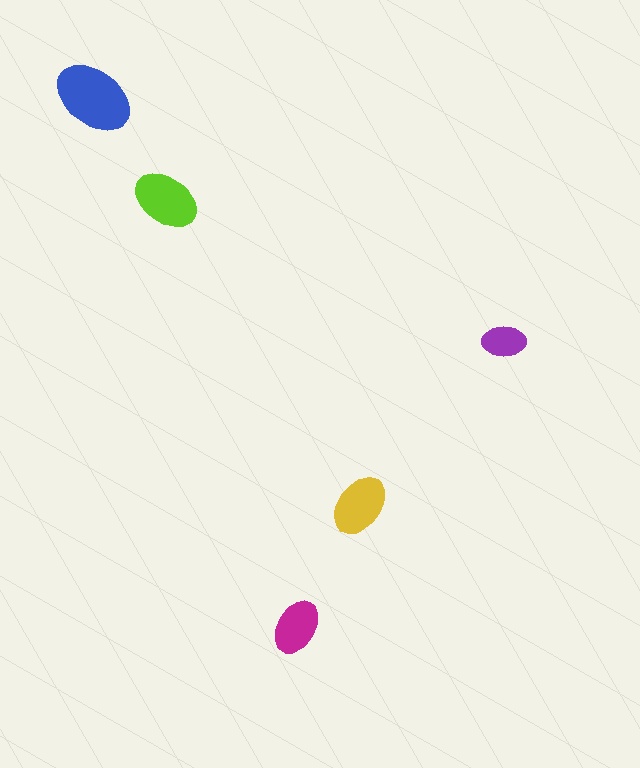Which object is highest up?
The blue ellipse is topmost.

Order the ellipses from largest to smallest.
the blue one, the lime one, the yellow one, the magenta one, the purple one.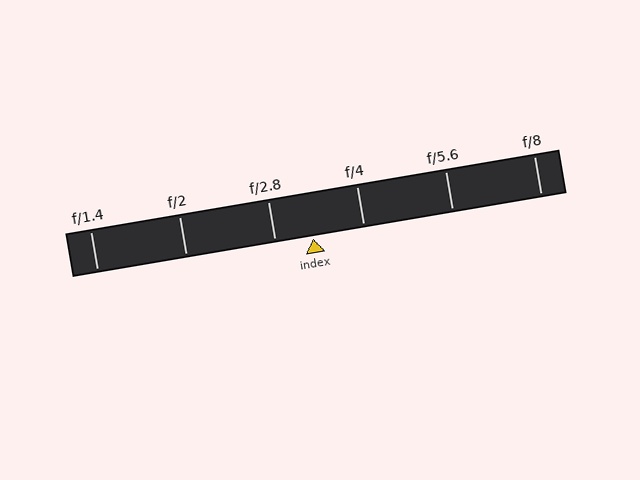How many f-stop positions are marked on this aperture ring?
There are 6 f-stop positions marked.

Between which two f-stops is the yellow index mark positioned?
The index mark is between f/2.8 and f/4.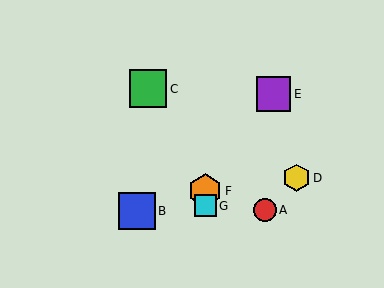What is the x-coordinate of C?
Object C is at x≈148.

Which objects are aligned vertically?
Objects F, G are aligned vertically.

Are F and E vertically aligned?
No, F is at x≈205 and E is at x≈273.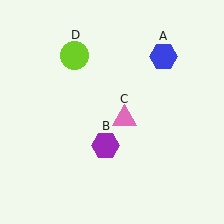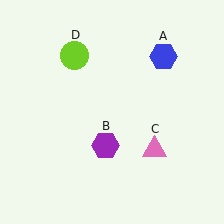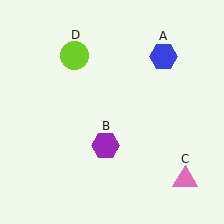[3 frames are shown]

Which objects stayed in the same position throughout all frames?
Blue hexagon (object A) and purple hexagon (object B) and lime circle (object D) remained stationary.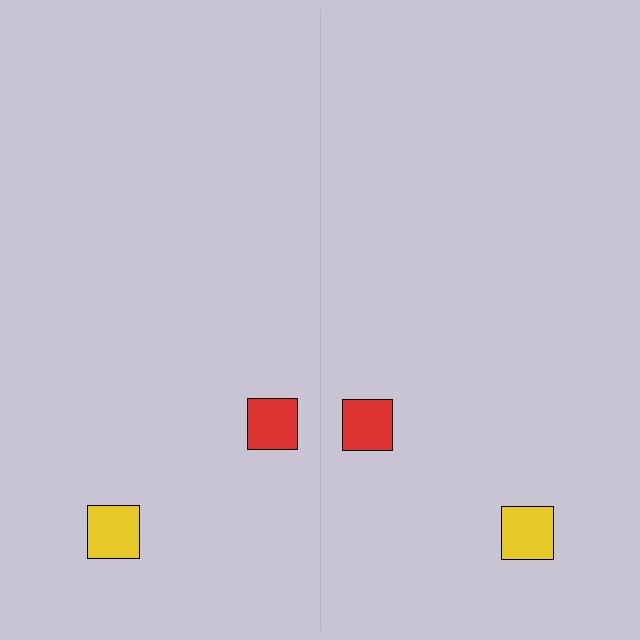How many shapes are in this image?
There are 4 shapes in this image.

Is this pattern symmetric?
Yes, this pattern has bilateral (reflection) symmetry.